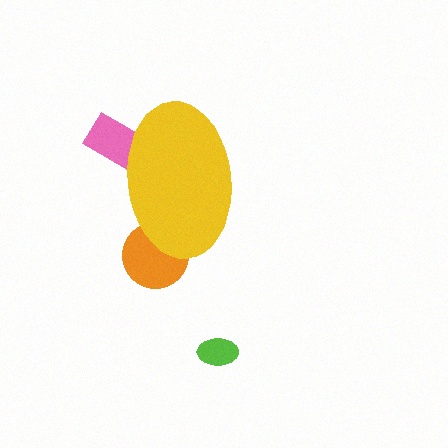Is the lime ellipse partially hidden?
No, the lime ellipse is fully visible.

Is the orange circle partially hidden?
Yes, the orange circle is partially hidden behind the yellow ellipse.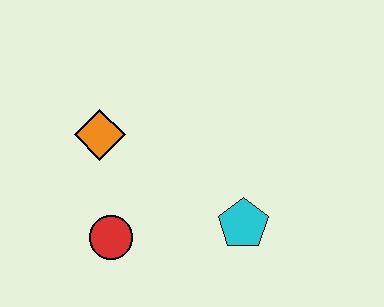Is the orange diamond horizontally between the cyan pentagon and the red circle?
No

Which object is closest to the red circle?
The orange diamond is closest to the red circle.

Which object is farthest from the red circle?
The cyan pentagon is farthest from the red circle.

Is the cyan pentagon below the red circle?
No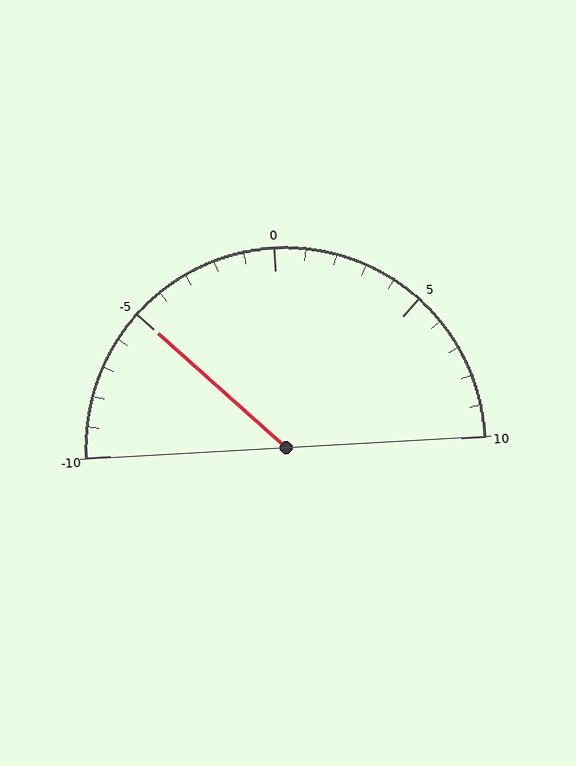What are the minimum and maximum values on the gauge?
The gauge ranges from -10 to 10.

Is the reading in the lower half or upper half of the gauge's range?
The reading is in the lower half of the range (-10 to 10).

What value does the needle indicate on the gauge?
The needle indicates approximately -5.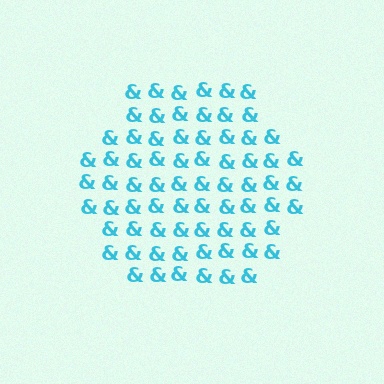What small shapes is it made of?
It is made of small ampersands.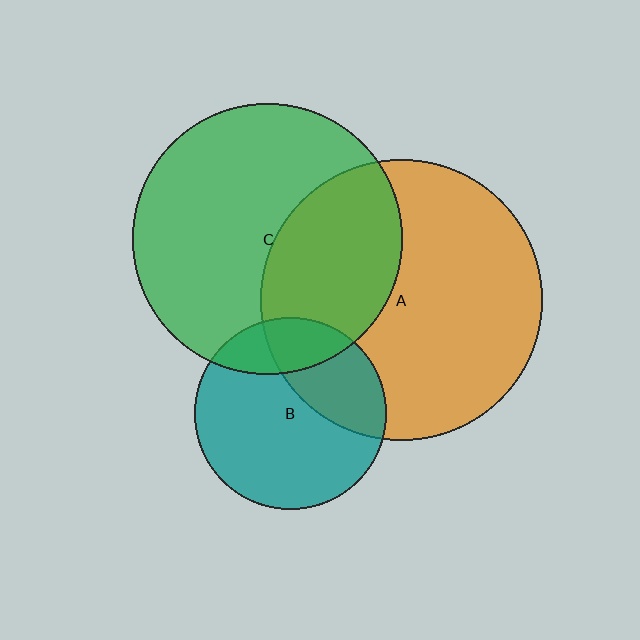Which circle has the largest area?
Circle A (orange).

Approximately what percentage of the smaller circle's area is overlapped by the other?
Approximately 20%.